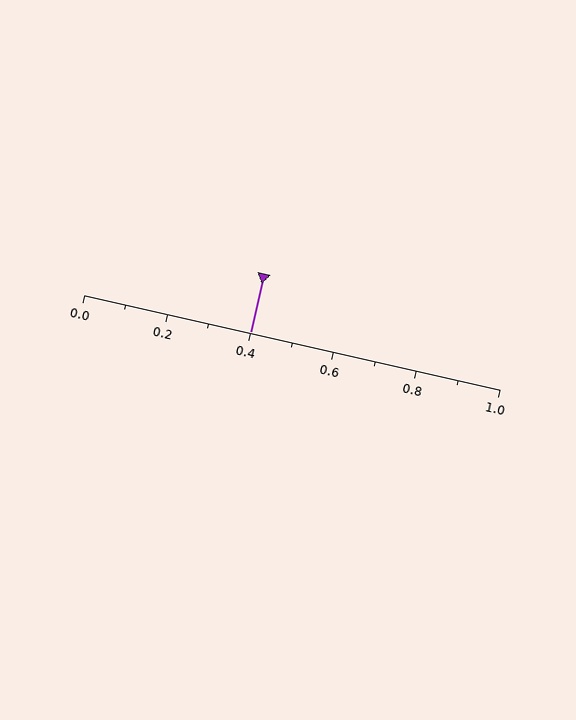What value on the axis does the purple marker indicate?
The marker indicates approximately 0.4.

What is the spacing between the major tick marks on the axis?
The major ticks are spaced 0.2 apart.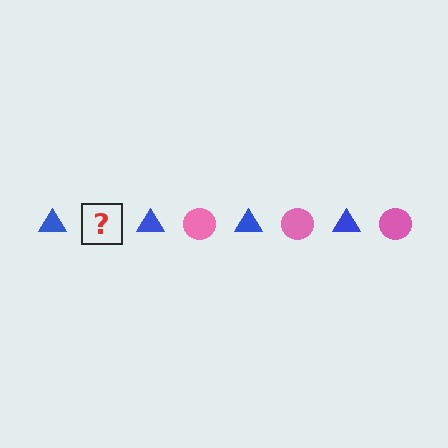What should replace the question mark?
The question mark should be replaced with a pink circle.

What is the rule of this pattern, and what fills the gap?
The rule is that the pattern alternates between blue triangle and pink circle. The gap should be filled with a pink circle.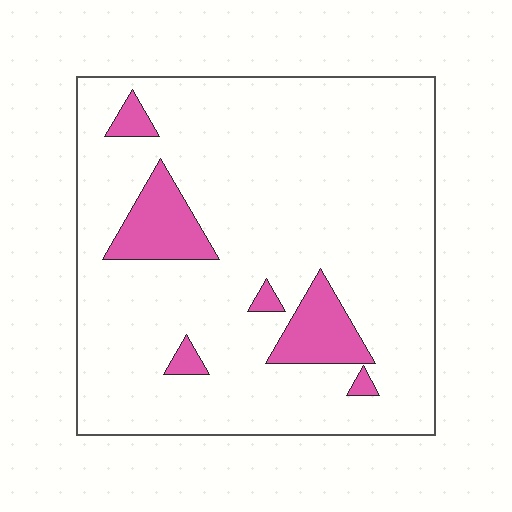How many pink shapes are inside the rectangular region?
6.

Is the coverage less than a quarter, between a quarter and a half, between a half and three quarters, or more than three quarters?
Less than a quarter.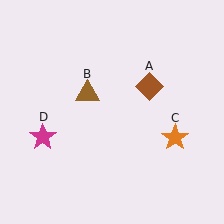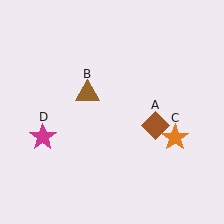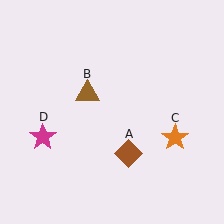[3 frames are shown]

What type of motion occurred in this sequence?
The brown diamond (object A) rotated clockwise around the center of the scene.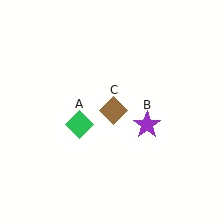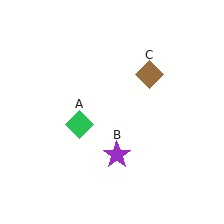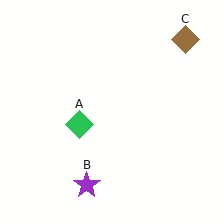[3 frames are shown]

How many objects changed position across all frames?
2 objects changed position: purple star (object B), brown diamond (object C).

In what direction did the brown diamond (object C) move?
The brown diamond (object C) moved up and to the right.